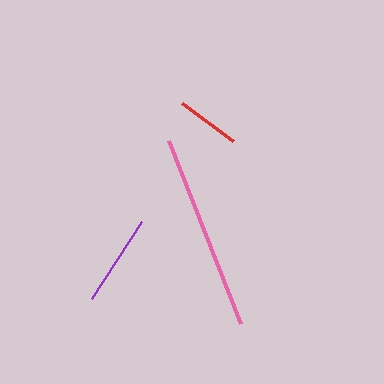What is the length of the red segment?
The red segment is approximately 64 pixels long.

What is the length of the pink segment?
The pink segment is approximately 196 pixels long.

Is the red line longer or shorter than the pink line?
The pink line is longer than the red line.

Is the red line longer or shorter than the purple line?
The purple line is longer than the red line.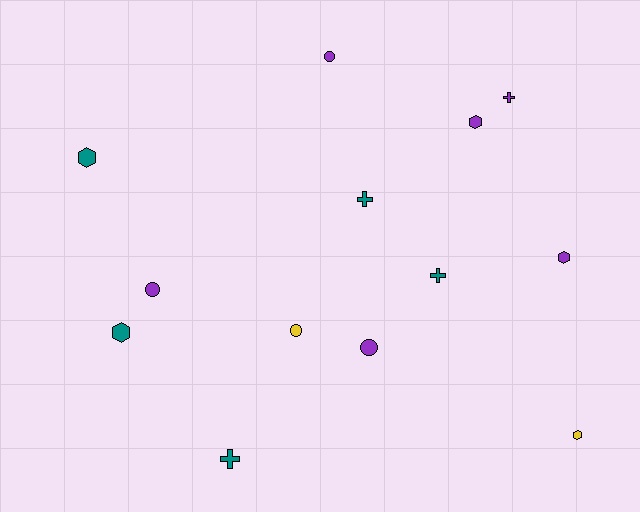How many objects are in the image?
There are 13 objects.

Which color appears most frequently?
Purple, with 6 objects.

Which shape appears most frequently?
Hexagon, with 5 objects.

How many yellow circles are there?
There is 1 yellow circle.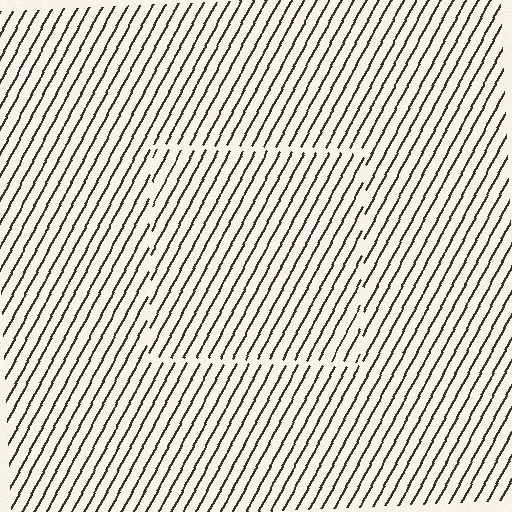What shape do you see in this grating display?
An illusory square. The interior of the shape contains the same grating, shifted by half a period — the contour is defined by the phase discontinuity where line-ends from the inner and outer gratings abut.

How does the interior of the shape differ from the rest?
The interior of the shape contains the same grating, shifted by half a period — the contour is defined by the phase discontinuity where line-ends from the inner and outer gratings abut.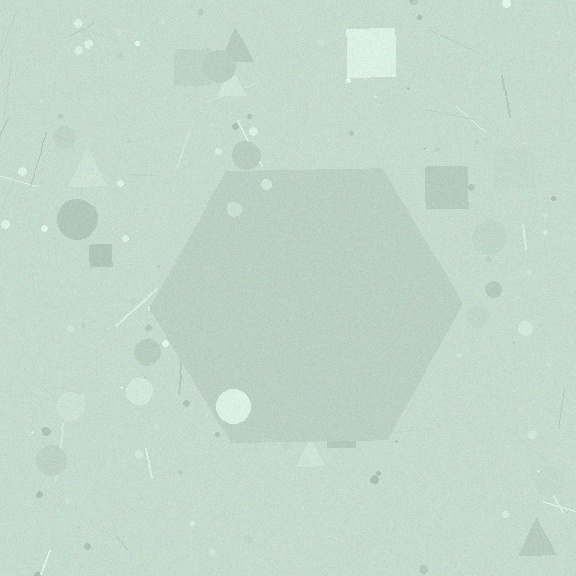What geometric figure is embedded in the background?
A hexagon is embedded in the background.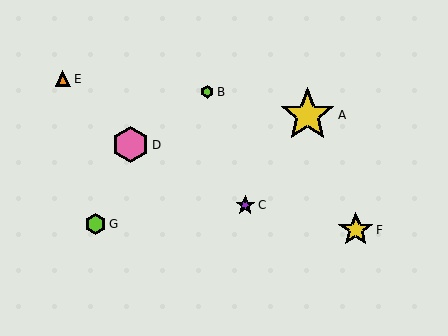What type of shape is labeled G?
Shape G is a lime hexagon.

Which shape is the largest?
The yellow star (labeled A) is the largest.